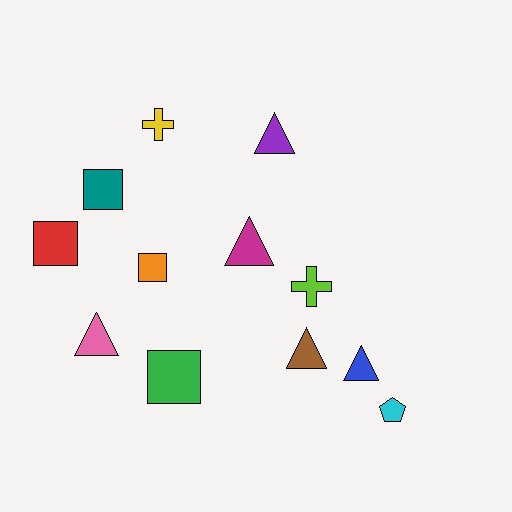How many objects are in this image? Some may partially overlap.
There are 12 objects.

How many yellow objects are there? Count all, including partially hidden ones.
There is 1 yellow object.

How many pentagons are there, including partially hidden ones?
There is 1 pentagon.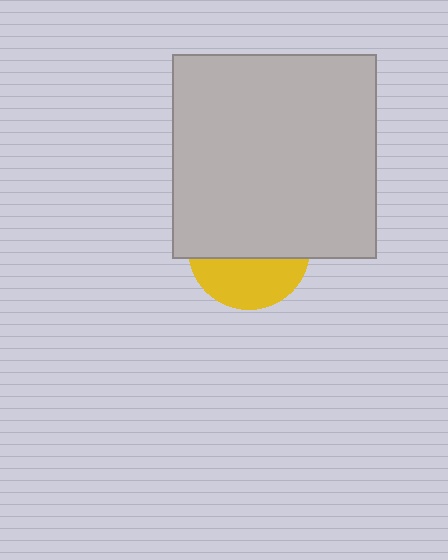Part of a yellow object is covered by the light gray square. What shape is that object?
It is a circle.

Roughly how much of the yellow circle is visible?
A small part of it is visible (roughly 39%).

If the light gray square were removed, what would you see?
You would see the complete yellow circle.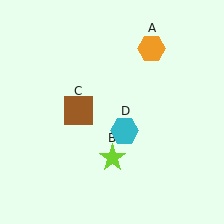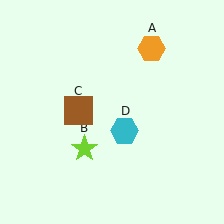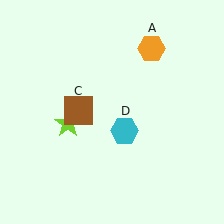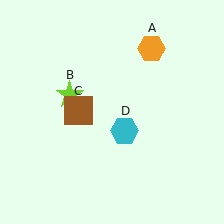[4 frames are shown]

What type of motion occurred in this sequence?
The lime star (object B) rotated clockwise around the center of the scene.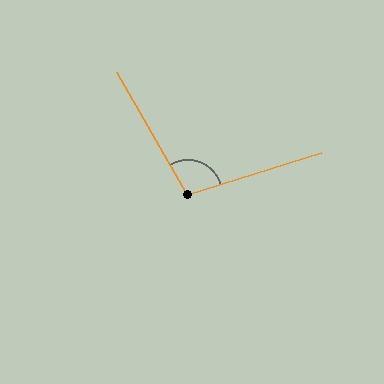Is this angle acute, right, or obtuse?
It is obtuse.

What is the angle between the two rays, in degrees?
Approximately 103 degrees.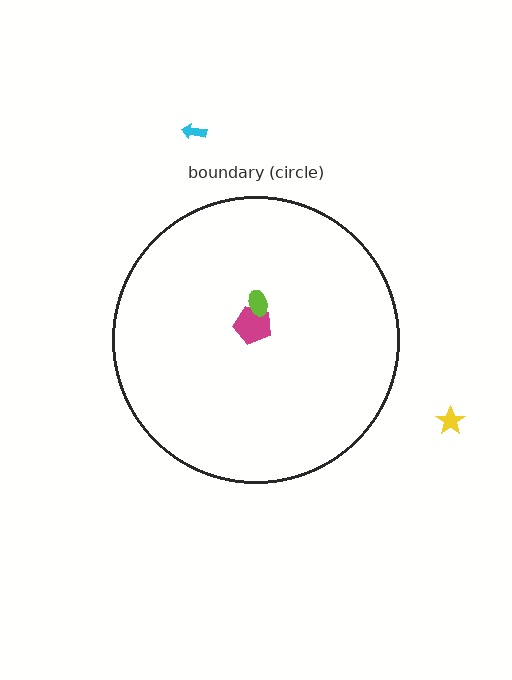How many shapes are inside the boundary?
2 inside, 2 outside.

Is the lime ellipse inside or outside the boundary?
Inside.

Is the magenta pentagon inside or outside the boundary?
Inside.